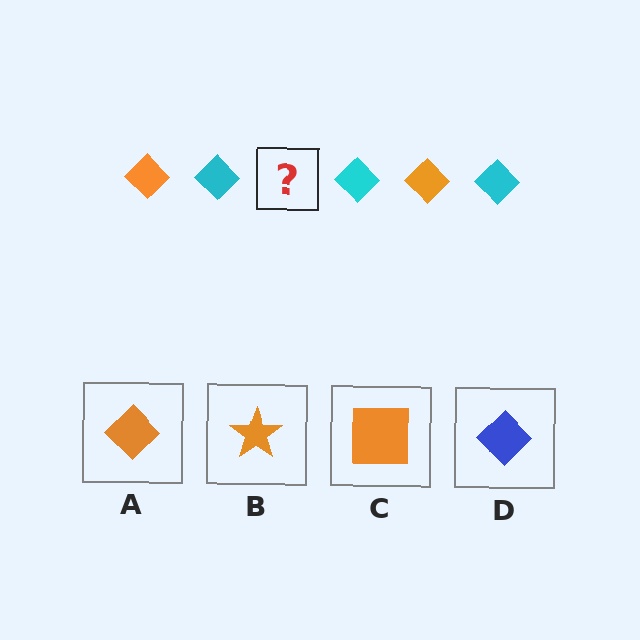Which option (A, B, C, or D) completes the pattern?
A.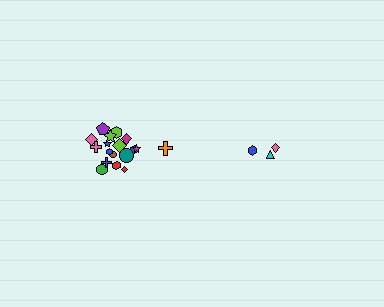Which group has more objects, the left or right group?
The left group.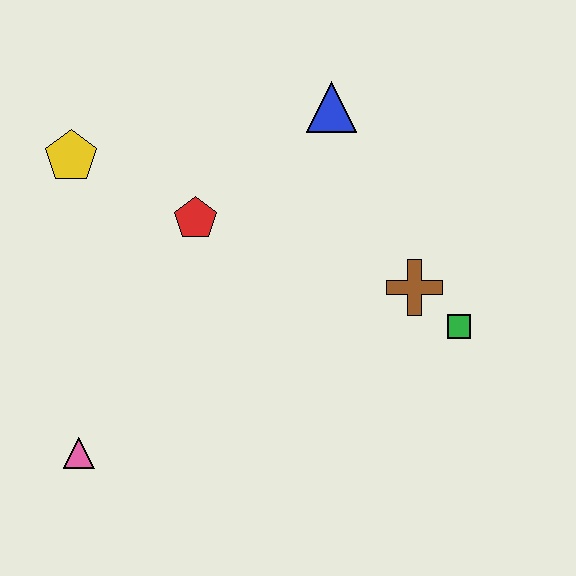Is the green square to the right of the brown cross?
Yes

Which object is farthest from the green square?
The yellow pentagon is farthest from the green square.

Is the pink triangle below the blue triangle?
Yes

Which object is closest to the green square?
The brown cross is closest to the green square.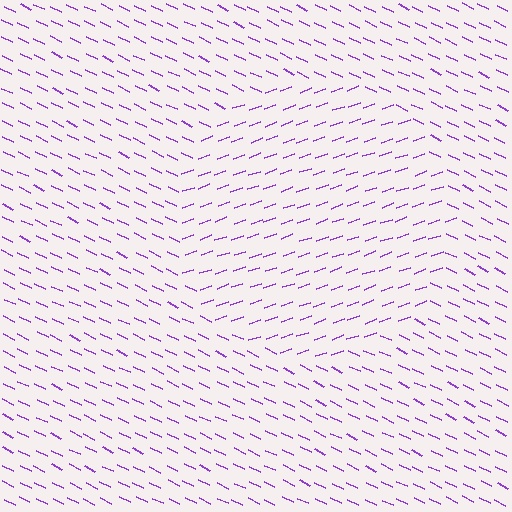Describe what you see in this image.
The image is filled with small purple line segments. A circle region in the image has lines oriented differently from the surrounding lines, creating a visible texture boundary.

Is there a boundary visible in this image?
Yes, there is a texture boundary formed by a change in line orientation.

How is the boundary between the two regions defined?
The boundary is defined purely by a change in line orientation (approximately 45 degrees difference). All lines are the same color and thickness.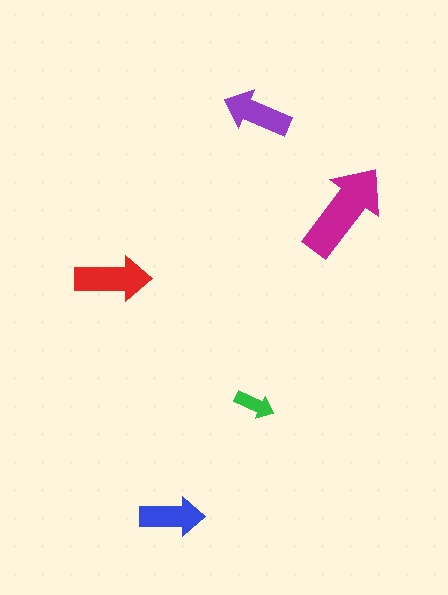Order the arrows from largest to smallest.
the magenta one, the red one, the purple one, the blue one, the green one.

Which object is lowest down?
The blue arrow is bottommost.